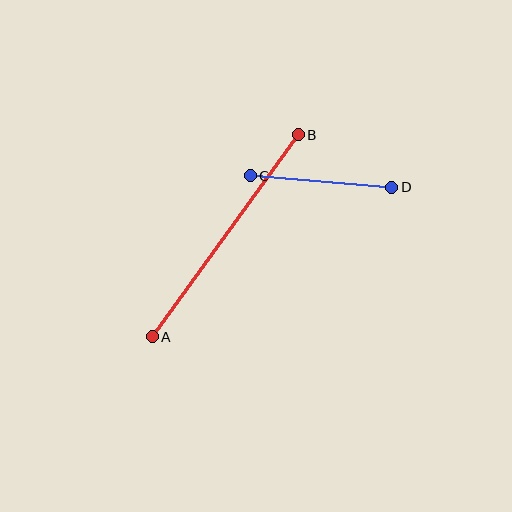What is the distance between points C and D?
The distance is approximately 142 pixels.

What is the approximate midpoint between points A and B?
The midpoint is at approximately (225, 236) pixels.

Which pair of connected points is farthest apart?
Points A and B are farthest apart.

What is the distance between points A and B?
The distance is approximately 249 pixels.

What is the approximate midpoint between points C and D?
The midpoint is at approximately (321, 181) pixels.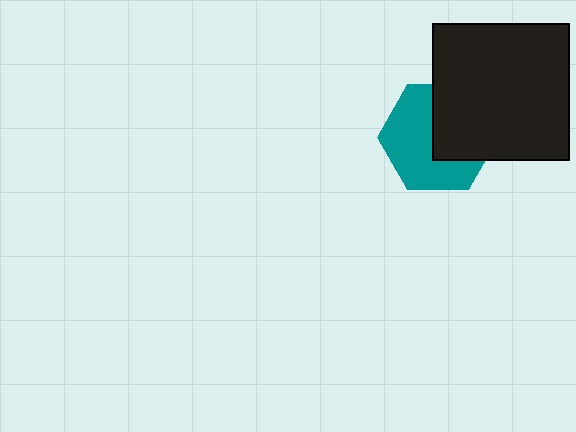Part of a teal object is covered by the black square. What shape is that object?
It is a hexagon.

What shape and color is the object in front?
The object in front is a black square.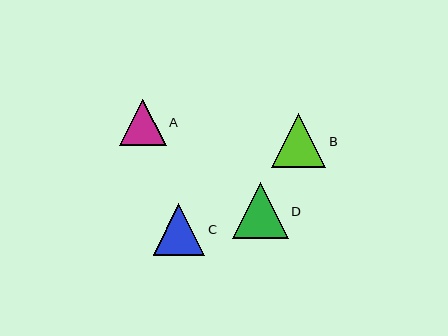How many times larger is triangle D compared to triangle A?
Triangle D is approximately 1.2 times the size of triangle A.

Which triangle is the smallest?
Triangle A is the smallest with a size of approximately 47 pixels.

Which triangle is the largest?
Triangle D is the largest with a size of approximately 56 pixels.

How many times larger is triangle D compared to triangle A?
Triangle D is approximately 1.2 times the size of triangle A.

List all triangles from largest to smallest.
From largest to smallest: D, B, C, A.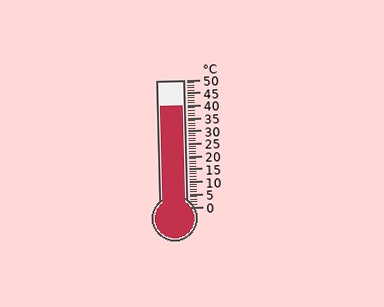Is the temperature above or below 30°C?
The temperature is above 30°C.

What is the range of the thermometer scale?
The thermometer scale ranges from 0°C to 50°C.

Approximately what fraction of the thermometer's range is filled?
The thermometer is filled to approximately 80% of its range.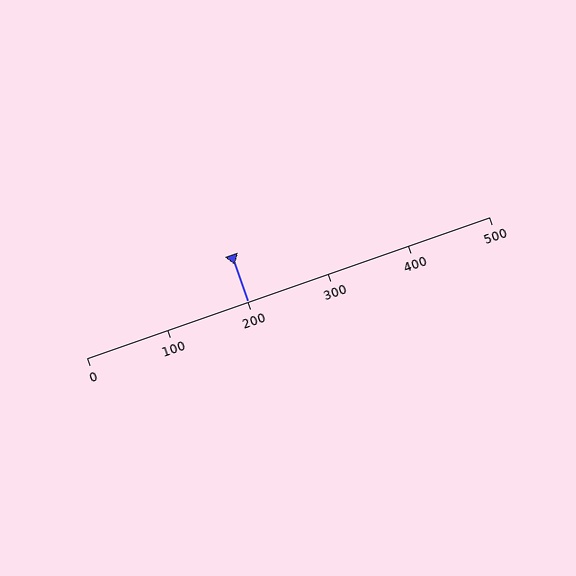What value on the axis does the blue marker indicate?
The marker indicates approximately 200.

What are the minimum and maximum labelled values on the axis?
The axis runs from 0 to 500.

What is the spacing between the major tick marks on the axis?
The major ticks are spaced 100 apart.